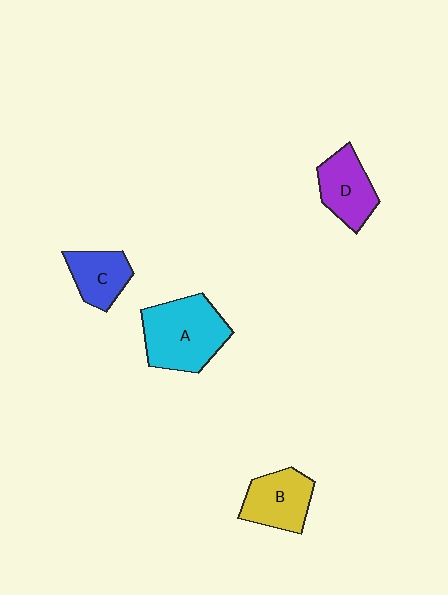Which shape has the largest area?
Shape A (cyan).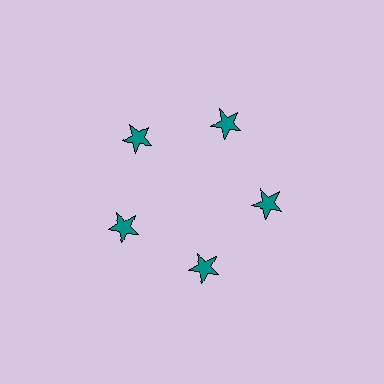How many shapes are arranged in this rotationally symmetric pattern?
There are 5 shapes, arranged in 5 groups of 1.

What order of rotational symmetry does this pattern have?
This pattern has 5-fold rotational symmetry.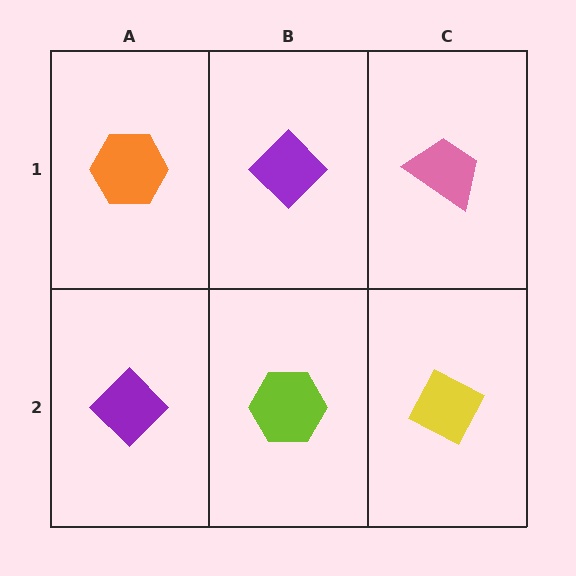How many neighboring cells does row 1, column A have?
2.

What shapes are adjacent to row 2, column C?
A pink trapezoid (row 1, column C), a lime hexagon (row 2, column B).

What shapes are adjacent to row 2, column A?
An orange hexagon (row 1, column A), a lime hexagon (row 2, column B).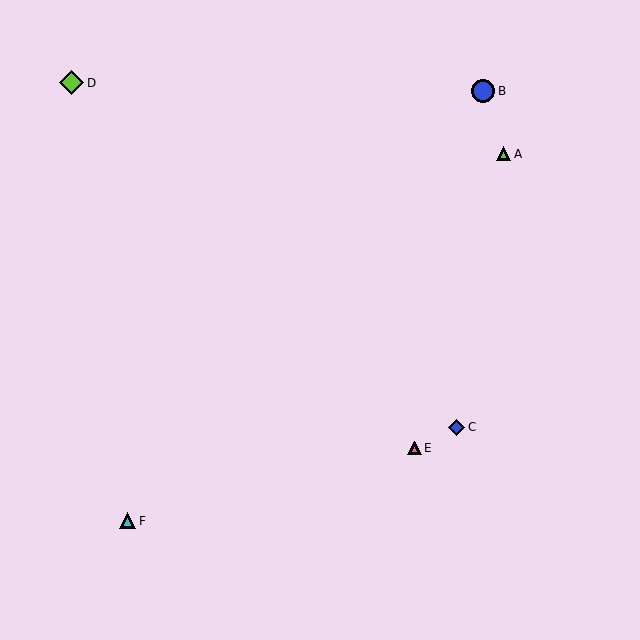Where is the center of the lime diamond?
The center of the lime diamond is at (72, 83).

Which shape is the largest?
The lime diamond (labeled D) is the largest.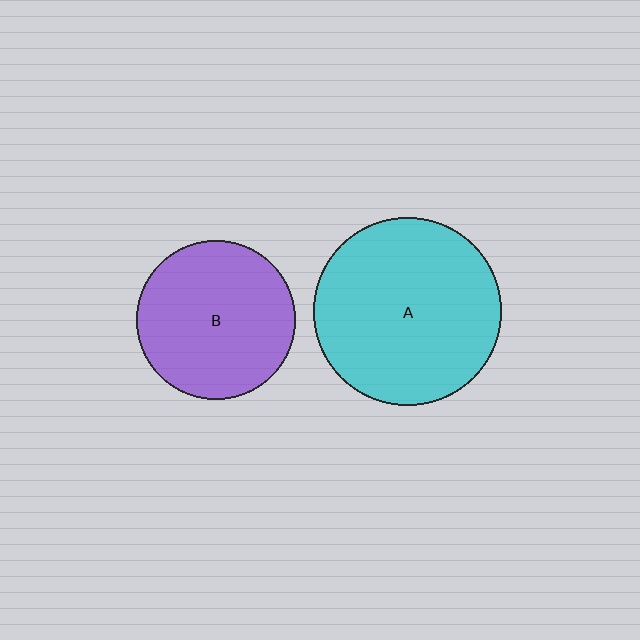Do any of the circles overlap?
No, none of the circles overlap.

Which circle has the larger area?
Circle A (cyan).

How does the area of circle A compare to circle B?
Approximately 1.4 times.